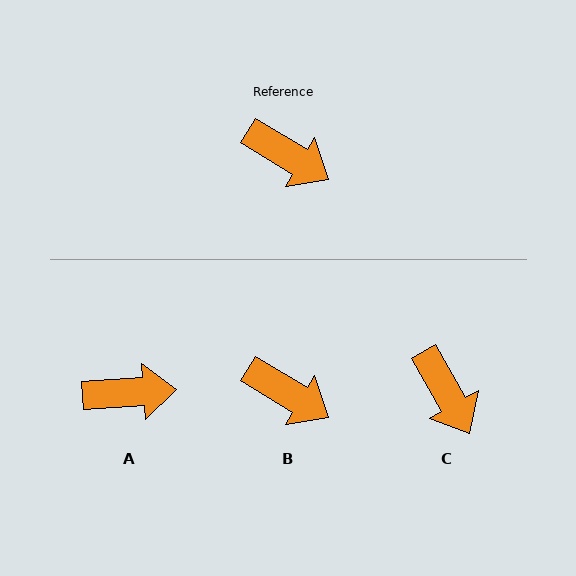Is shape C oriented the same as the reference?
No, it is off by about 29 degrees.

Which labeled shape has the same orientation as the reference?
B.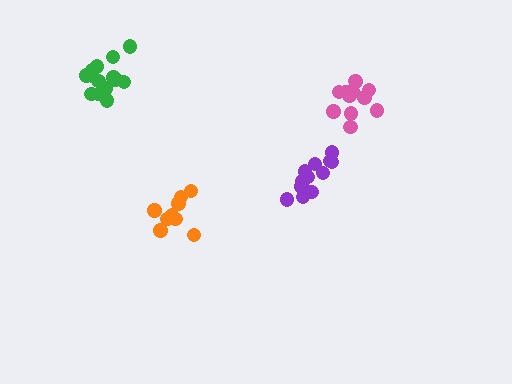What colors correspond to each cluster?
The clusters are colored: green, orange, purple, pink.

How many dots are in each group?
Group 1: 14 dots, Group 2: 9 dots, Group 3: 13 dots, Group 4: 13 dots (49 total).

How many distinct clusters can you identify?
There are 4 distinct clusters.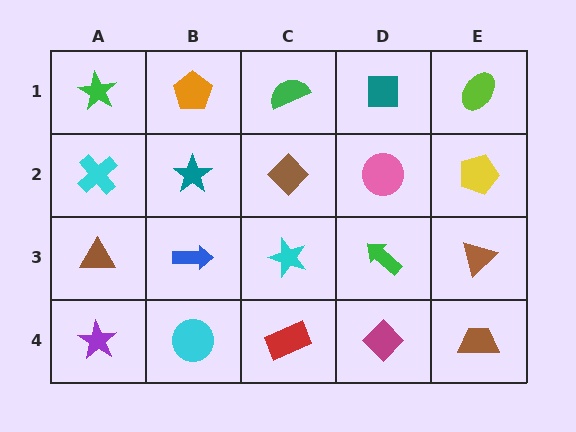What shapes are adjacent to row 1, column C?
A brown diamond (row 2, column C), an orange pentagon (row 1, column B), a teal square (row 1, column D).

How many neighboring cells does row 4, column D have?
3.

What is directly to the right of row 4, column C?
A magenta diamond.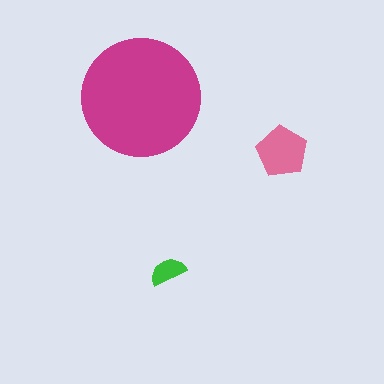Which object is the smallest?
The green semicircle.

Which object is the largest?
The magenta circle.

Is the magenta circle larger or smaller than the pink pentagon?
Larger.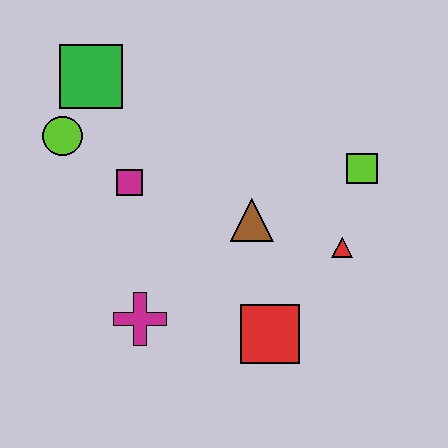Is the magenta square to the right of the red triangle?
No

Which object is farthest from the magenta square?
The lime square is farthest from the magenta square.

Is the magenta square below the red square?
No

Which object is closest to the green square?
The lime circle is closest to the green square.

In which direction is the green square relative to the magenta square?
The green square is above the magenta square.